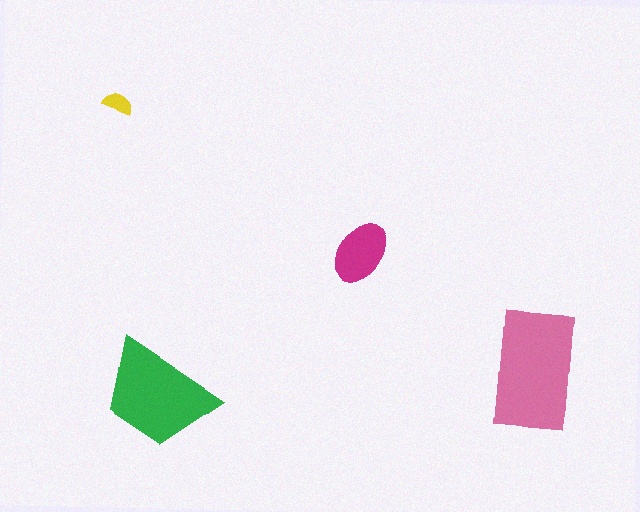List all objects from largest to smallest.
The pink rectangle, the green trapezoid, the magenta ellipse, the yellow semicircle.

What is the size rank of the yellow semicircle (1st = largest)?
4th.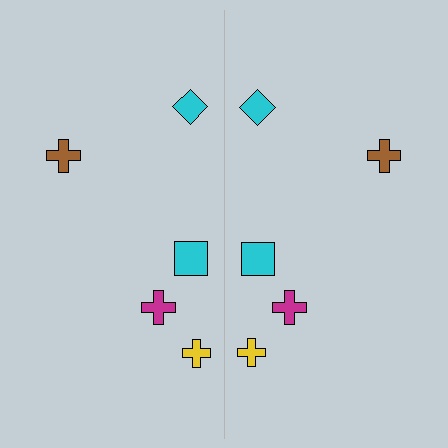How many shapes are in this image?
There are 10 shapes in this image.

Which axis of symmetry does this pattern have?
The pattern has a vertical axis of symmetry running through the center of the image.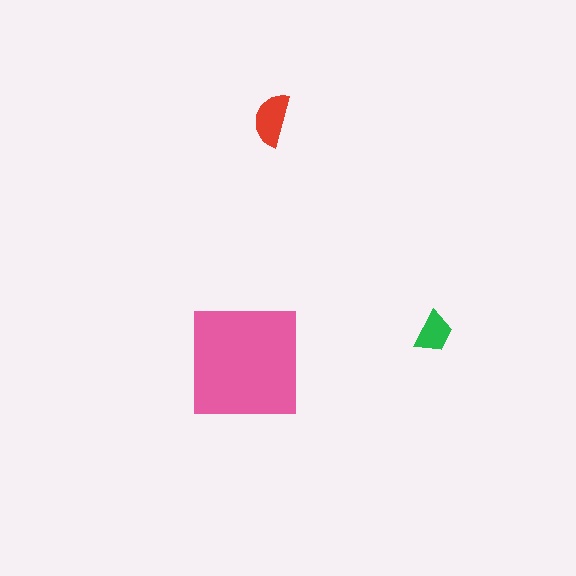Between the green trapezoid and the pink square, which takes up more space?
The pink square.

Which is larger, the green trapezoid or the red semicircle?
The red semicircle.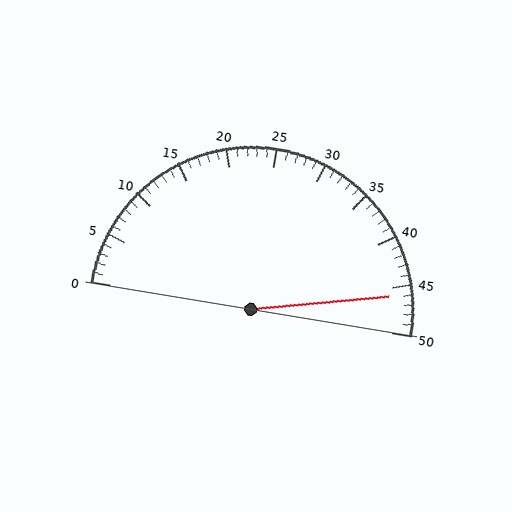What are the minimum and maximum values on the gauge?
The gauge ranges from 0 to 50.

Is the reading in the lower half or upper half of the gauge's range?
The reading is in the upper half of the range (0 to 50).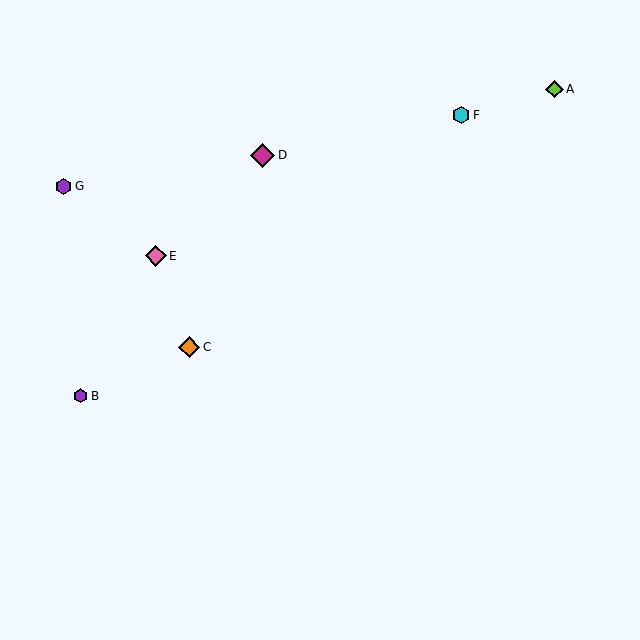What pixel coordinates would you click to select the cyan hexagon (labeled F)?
Click at (461, 115) to select the cyan hexagon F.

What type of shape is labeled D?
Shape D is a magenta diamond.